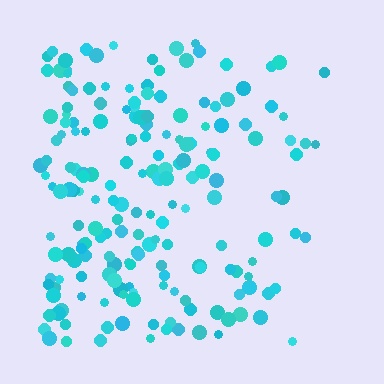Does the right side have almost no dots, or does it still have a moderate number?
Still a moderate number, just noticeably fewer than the left.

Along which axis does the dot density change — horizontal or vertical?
Horizontal.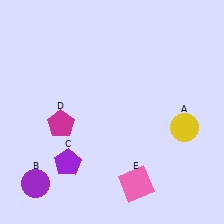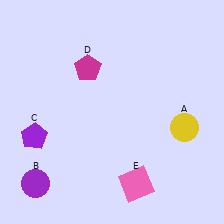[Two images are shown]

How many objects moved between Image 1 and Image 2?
2 objects moved between the two images.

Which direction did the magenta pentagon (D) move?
The magenta pentagon (D) moved up.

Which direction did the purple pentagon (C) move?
The purple pentagon (C) moved left.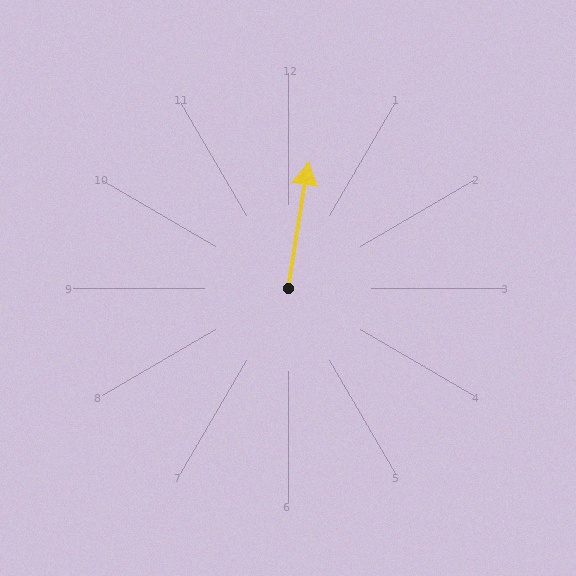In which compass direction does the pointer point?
North.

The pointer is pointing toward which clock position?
Roughly 12 o'clock.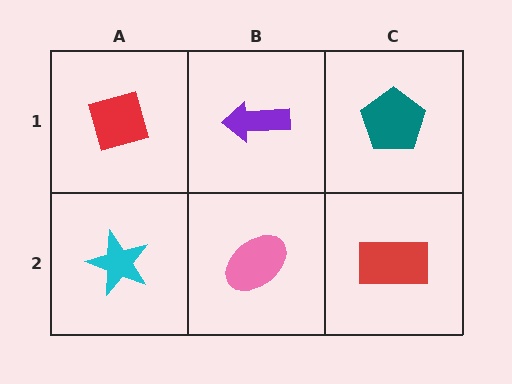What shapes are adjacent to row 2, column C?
A teal pentagon (row 1, column C), a pink ellipse (row 2, column B).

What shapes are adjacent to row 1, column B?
A pink ellipse (row 2, column B), a red diamond (row 1, column A), a teal pentagon (row 1, column C).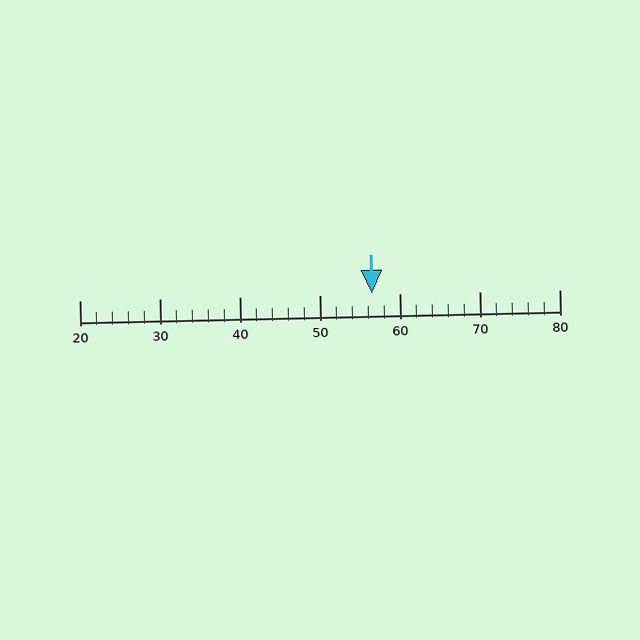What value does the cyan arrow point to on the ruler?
The cyan arrow points to approximately 57.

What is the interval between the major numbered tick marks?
The major tick marks are spaced 10 units apart.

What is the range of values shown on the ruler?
The ruler shows values from 20 to 80.